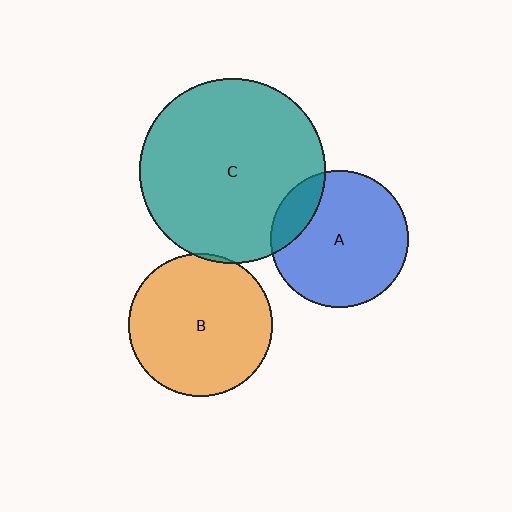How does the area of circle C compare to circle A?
Approximately 1.8 times.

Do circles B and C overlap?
Yes.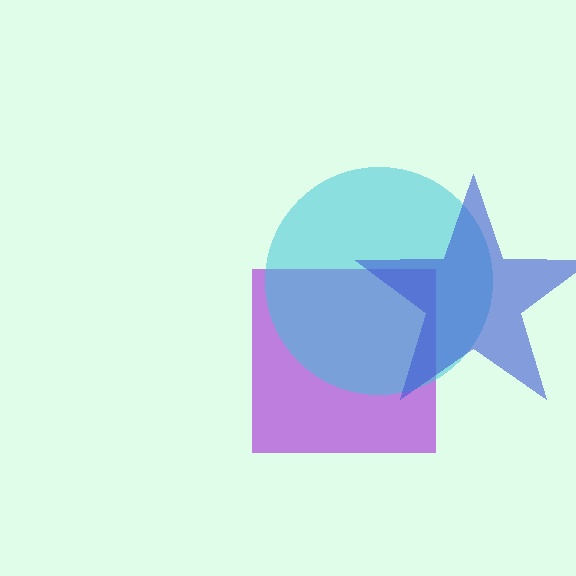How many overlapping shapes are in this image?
There are 3 overlapping shapes in the image.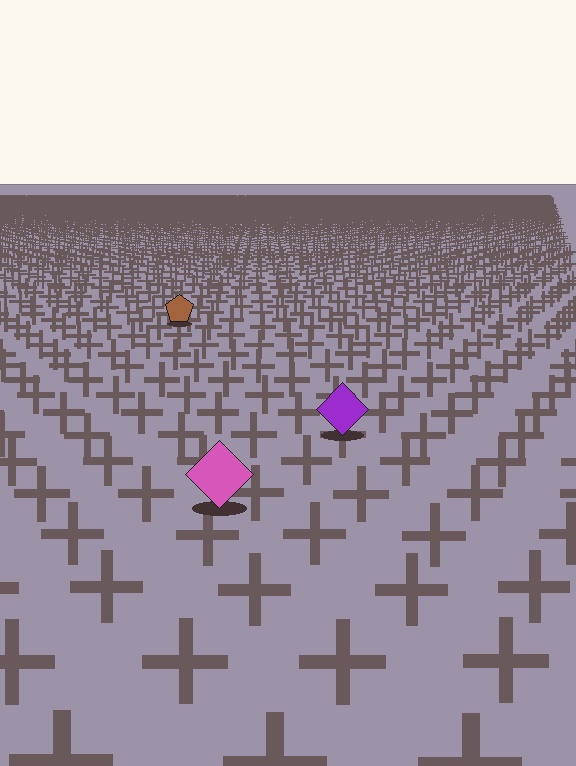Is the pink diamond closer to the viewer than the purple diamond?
Yes. The pink diamond is closer — you can tell from the texture gradient: the ground texture is coarser near it.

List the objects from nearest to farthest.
From nearest to farthest: the pink diamond, the purple diamond, the brown pentagon.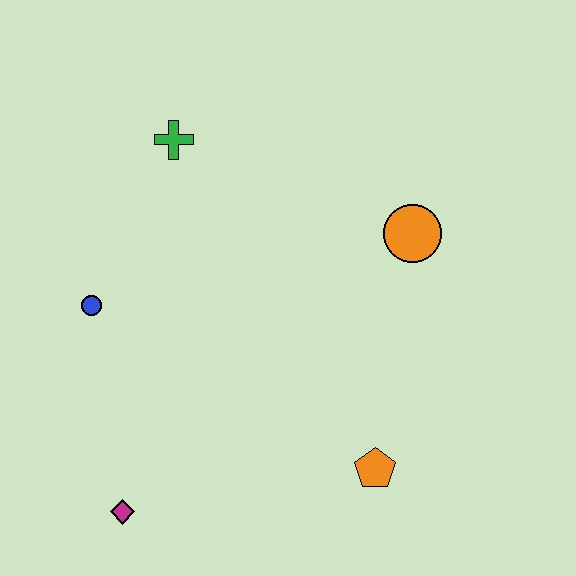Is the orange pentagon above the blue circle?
No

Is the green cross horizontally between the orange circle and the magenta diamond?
Yes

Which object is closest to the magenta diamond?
The blue circle is closest to the magenta diamond.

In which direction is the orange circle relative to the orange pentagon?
The orange circle is above the orange pentagon.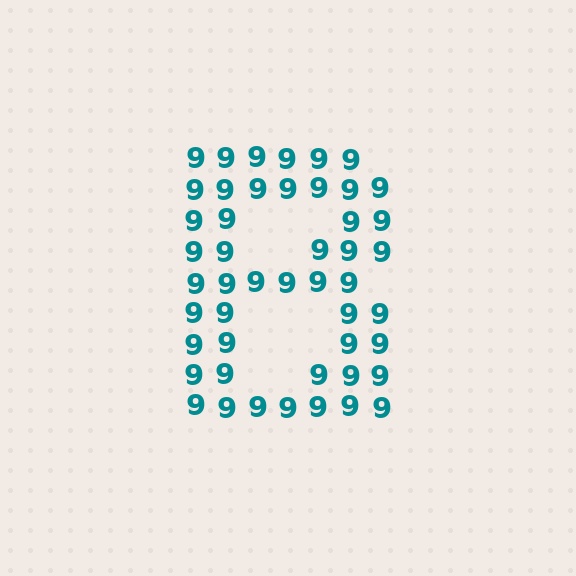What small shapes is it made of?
It is made of small digit 9's.